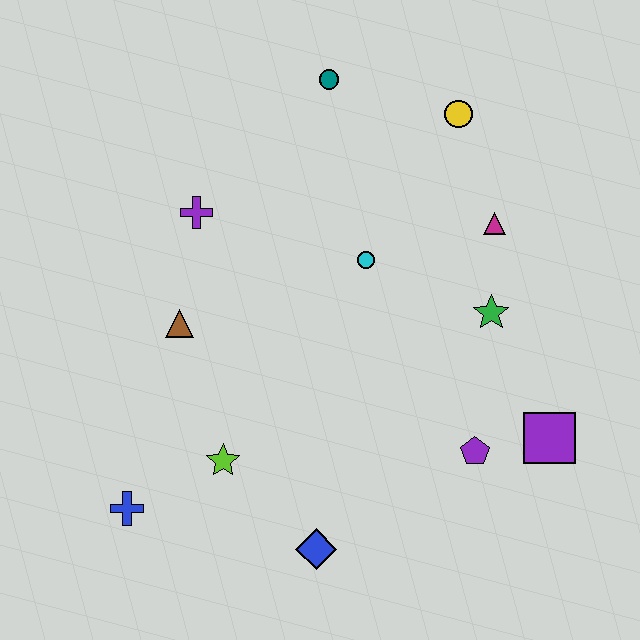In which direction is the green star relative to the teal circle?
The green star is below the teal circle.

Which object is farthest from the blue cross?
The yellow circle is farthest from the blue cross.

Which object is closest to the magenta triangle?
The green star is closest to the magenta triangle.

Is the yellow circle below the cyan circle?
No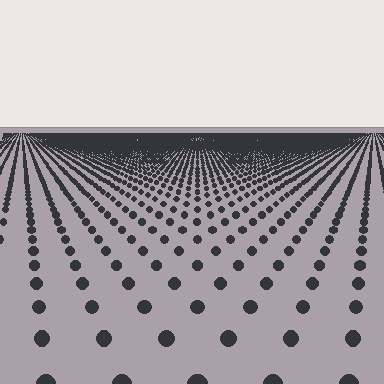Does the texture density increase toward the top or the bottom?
Density increases toward the top.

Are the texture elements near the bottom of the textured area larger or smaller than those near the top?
Larger. Near the bottom, elements are closer to the viewer and appear at a bigger on-screen size.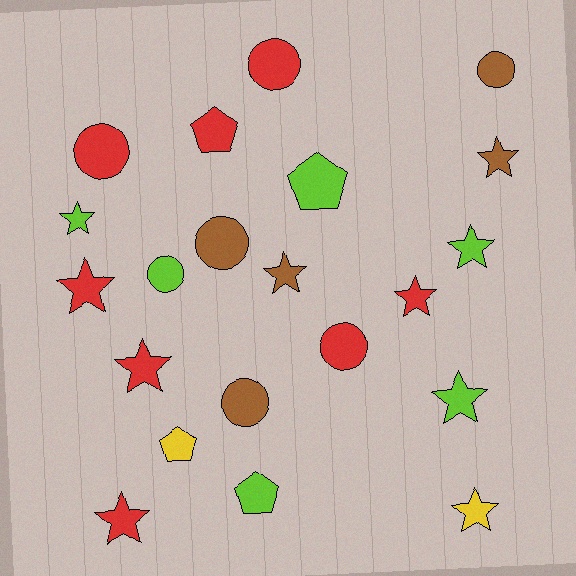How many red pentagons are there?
There is 1 red pentagon.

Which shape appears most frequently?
Star, with 10 objects.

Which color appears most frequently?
Red, with 8 objects.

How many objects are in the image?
There are 21 objects.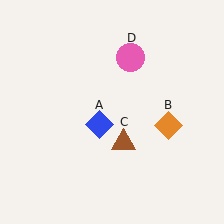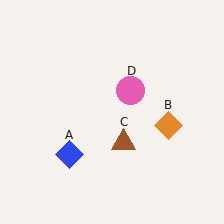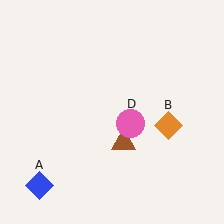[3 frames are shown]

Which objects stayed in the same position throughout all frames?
Orange diamond (object B) and brown triangle (object C) remained stationary.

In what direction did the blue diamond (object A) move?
The blue diamond (object A) moved down and to the left.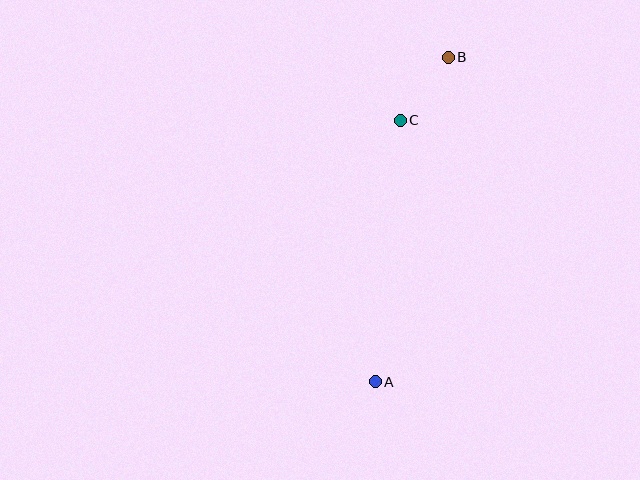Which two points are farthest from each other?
Points A and B are farthest from each other.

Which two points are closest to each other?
Points B and C are closest to each other.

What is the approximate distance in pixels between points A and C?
The distance between A and C is approximately 263 pixels.